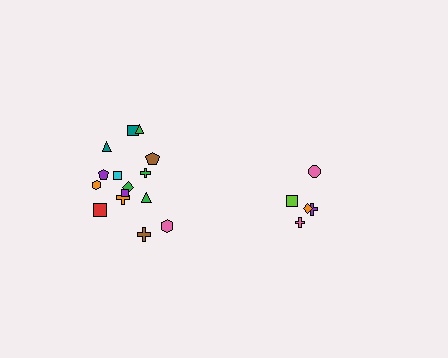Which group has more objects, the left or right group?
The left group.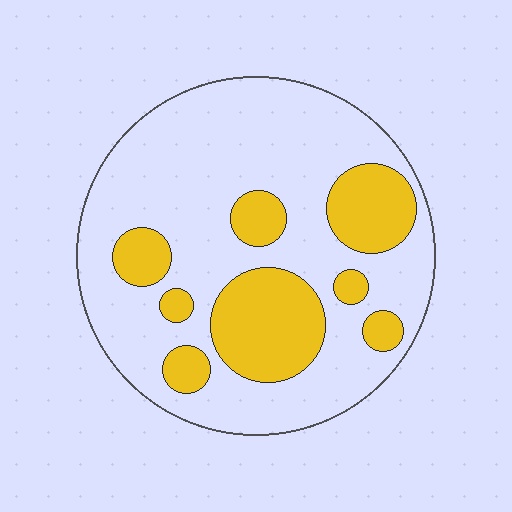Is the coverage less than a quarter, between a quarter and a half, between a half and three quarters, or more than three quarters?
Between a quarter and a half.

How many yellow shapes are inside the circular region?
8.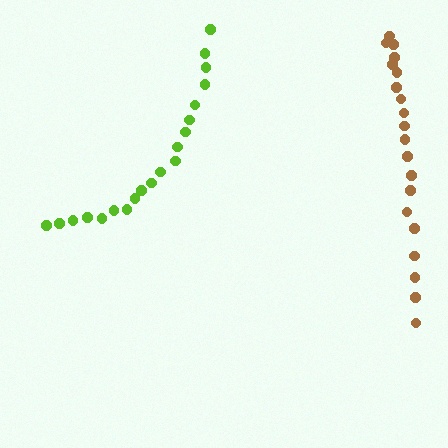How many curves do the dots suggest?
There are 2 distinct paths.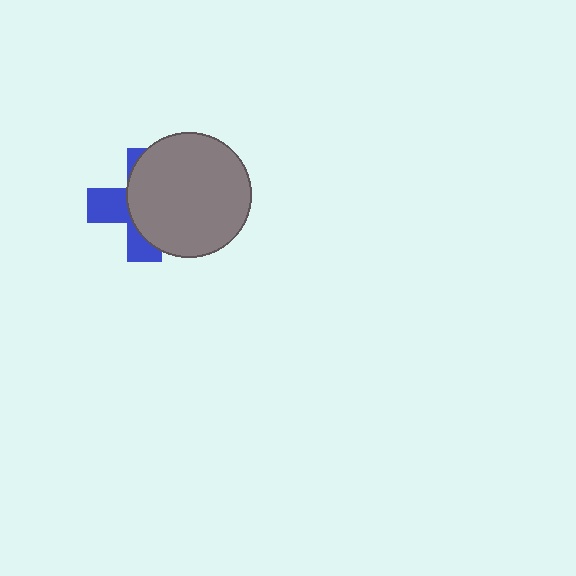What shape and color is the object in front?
The object in front is a gray circle.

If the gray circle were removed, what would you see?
You would see the complete blue cross.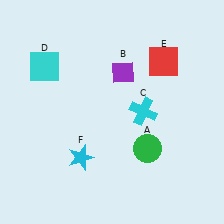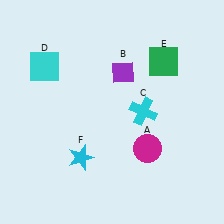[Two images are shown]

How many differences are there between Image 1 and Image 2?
There are 2 differences between the two images.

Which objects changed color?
A changed from green to magenta. E changed from red to green.